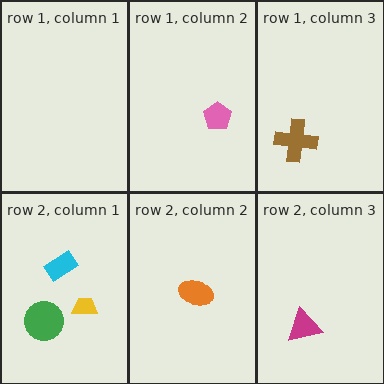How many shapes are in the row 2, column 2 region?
1.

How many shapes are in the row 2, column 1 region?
3.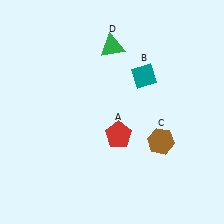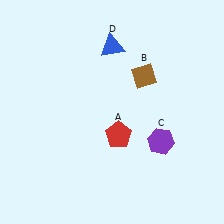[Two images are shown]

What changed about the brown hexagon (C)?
In Image 1, C is brown. In Image 2, it changed to purple.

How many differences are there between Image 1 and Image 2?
There are 3 differences between the two images.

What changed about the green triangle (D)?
In Image 1, D is green. In Image 2, it changed to blue.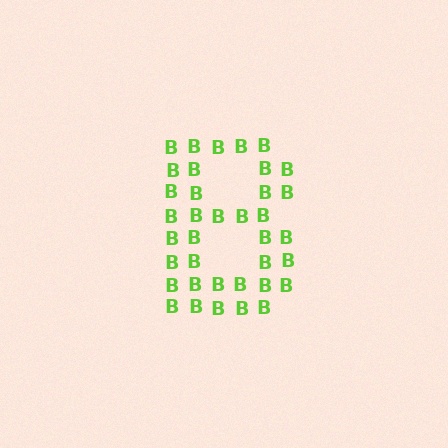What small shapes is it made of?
It is made of small letter B's.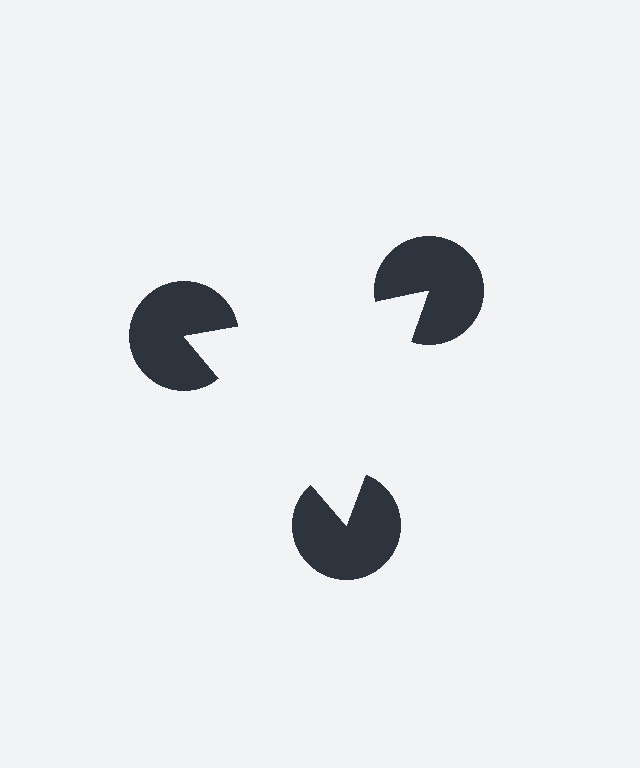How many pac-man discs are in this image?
There are 3 — one at each vertex of the illusory triangle.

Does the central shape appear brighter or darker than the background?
It typically appears slightly brighter than the background, even though no actual brightness change is drawn.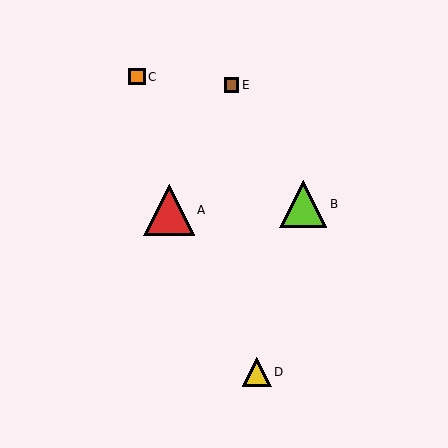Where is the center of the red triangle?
The center of the red triangle is at (169, 210).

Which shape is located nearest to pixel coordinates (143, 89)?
The orange square (labeled C) at (137, 77) is nearest to that location.